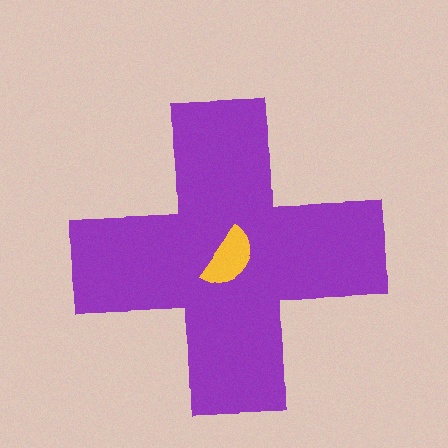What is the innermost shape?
The yellow semicircle.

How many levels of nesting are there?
2.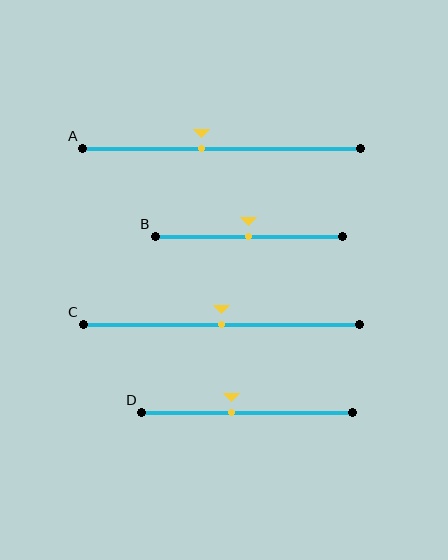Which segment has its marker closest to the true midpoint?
Segment B has its marker closest to the true midpoint.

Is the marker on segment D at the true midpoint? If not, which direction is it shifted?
No, the marker on segment D is shifted to the left by about 7% of the segment length.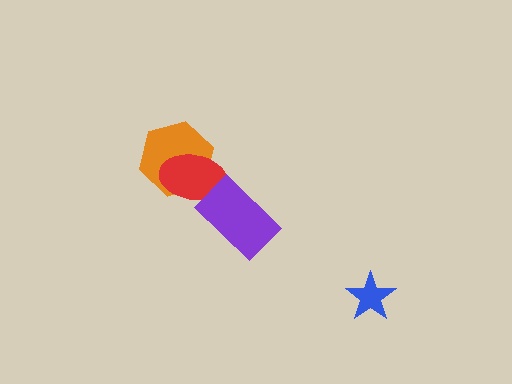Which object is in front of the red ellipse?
The purple rectangle is in front of the red ellipse.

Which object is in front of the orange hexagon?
The red ellipse is in front of the orange hexagon.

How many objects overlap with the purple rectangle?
1 object overlaps with the purple rectangle.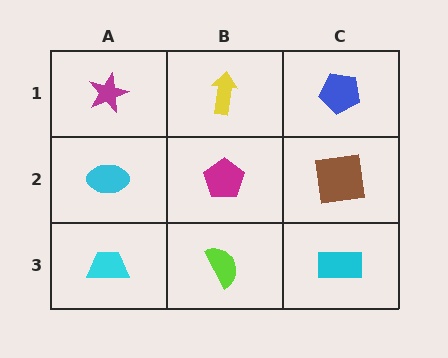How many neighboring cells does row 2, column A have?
3.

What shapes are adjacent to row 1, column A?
A cyan ellipse (row 2, column A), a yellow arrow (row 1, column B).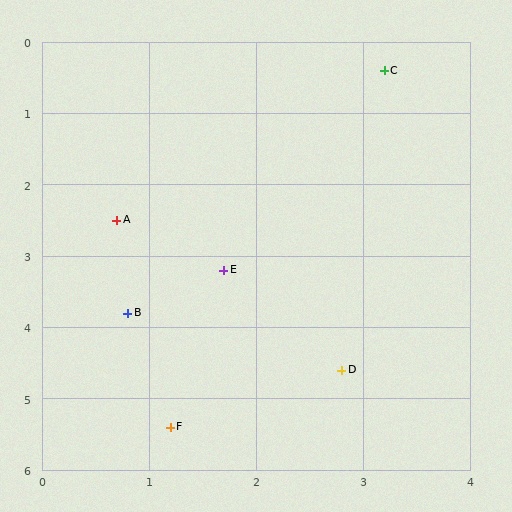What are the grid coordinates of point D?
Point D is at approximately (2.8, 4.6).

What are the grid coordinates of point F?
Point F is at approximately (1.2, 5.4).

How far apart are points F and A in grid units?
Points F and A are about 2.9 grid units apart.